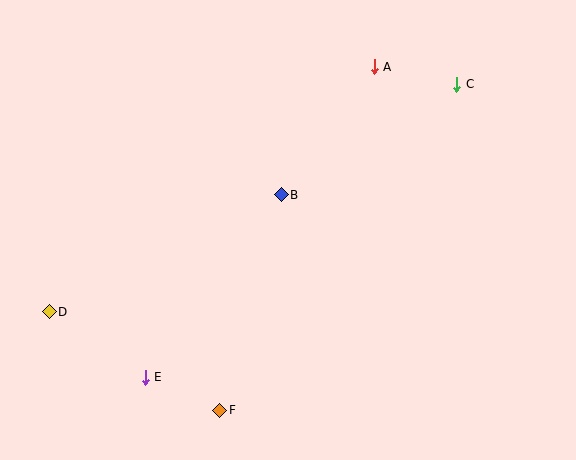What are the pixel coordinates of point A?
Point A is at (374, 67).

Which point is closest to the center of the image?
Point B at (281, 195) is closest to the center.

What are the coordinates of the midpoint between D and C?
The midpoint between D and C is at (253, 198).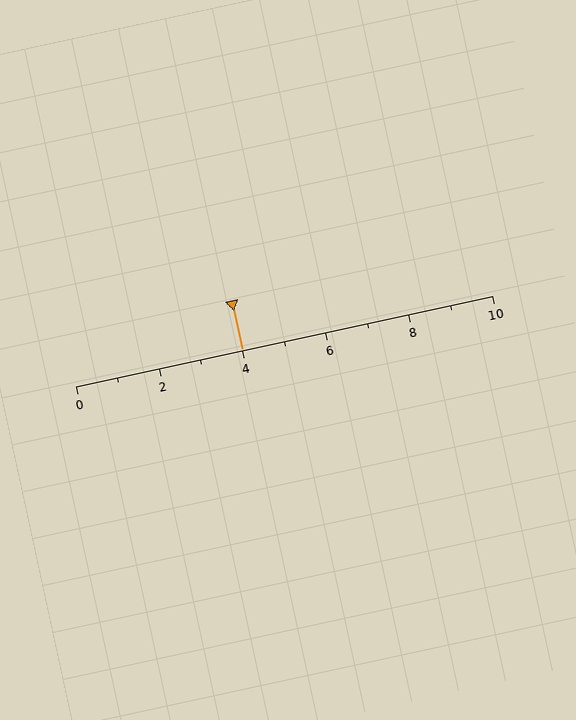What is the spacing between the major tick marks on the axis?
The major ticks are spaced 2 apart.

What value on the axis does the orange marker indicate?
The marker indicates approximately 4.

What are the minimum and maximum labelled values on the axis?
The axis runs from 0 to 10.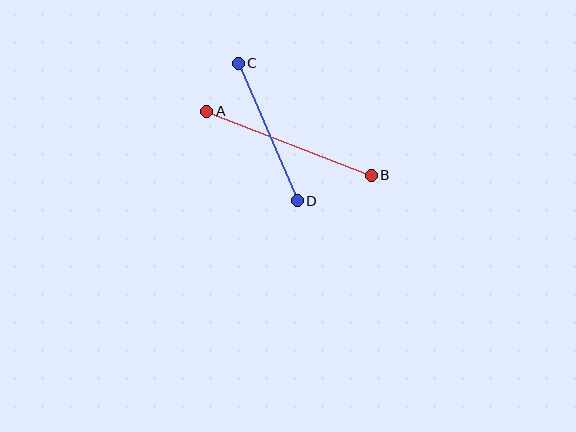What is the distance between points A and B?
The distance is approximately 176 pixels.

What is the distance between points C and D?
The distance is approximately 150 pixels.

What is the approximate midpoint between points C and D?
The midpoint is at approximately (268, 132) pixels.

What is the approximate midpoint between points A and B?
The midpoint is at approximately (289, 143) pixels.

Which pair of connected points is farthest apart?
Points A and B are farthest apart.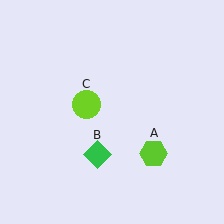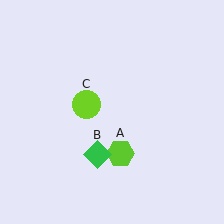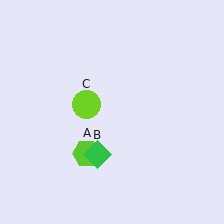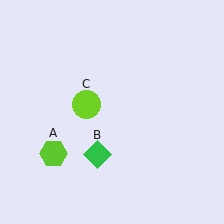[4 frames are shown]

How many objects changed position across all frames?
1 object changed position: lime hexagon (object A).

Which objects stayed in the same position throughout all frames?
Green diamond (object B) and lime circle (object C) remained stationary.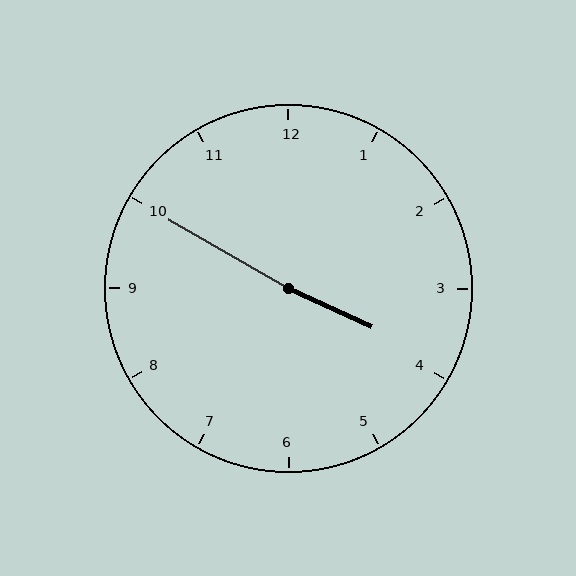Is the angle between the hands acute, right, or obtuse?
It is obtuse.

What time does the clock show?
3:50.